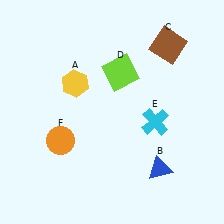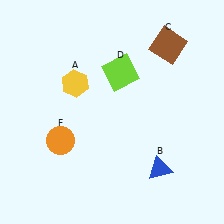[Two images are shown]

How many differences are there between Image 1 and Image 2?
There is 1 difference between the two images.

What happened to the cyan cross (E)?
The cyan cross (E) was removed in Image 2. It was in the bottom-right area of Image 1.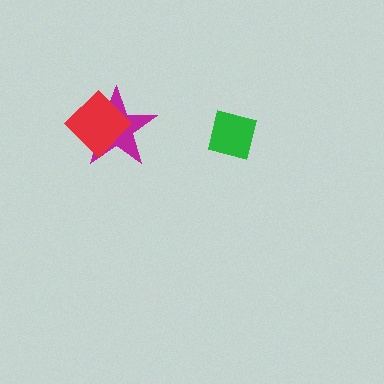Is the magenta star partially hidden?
Yes, it is partially covered by another shape.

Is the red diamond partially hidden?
No, no other shape covers it.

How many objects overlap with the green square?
0 objects overlap with the green square.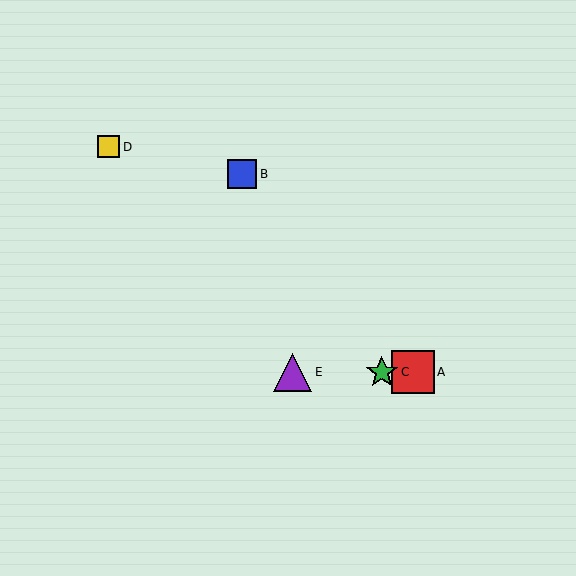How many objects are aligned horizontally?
3 objects (A, C, E) are aligned horizontally.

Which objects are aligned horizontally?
Objects A, C, E are aligned horizontally.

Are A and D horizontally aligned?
No, A is at y≈372 and D is at y≈147.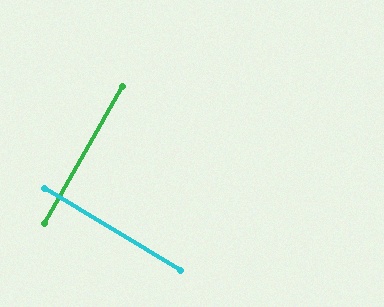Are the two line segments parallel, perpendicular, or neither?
Perpendicular — they meet at approximately 89°.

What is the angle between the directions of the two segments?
Approximately 89 degrees.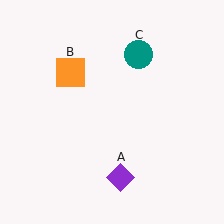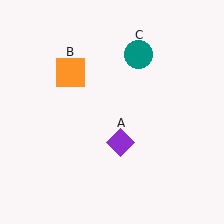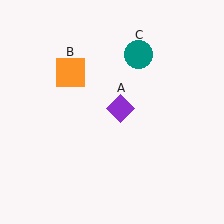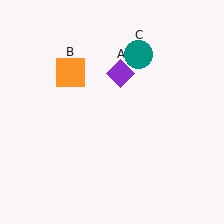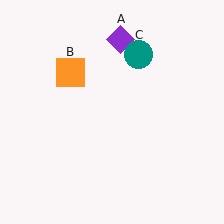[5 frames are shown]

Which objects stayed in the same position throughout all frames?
Orange square (object B) and teal circle (object C) remained stationary.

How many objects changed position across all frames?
1 object changed position: purple diamond (object A).